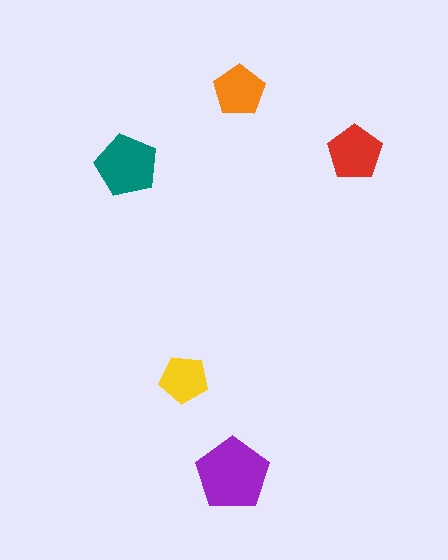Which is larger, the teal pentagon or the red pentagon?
The teal one.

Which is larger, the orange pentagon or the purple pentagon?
The purple one.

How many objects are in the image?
There are 5 objects in the image.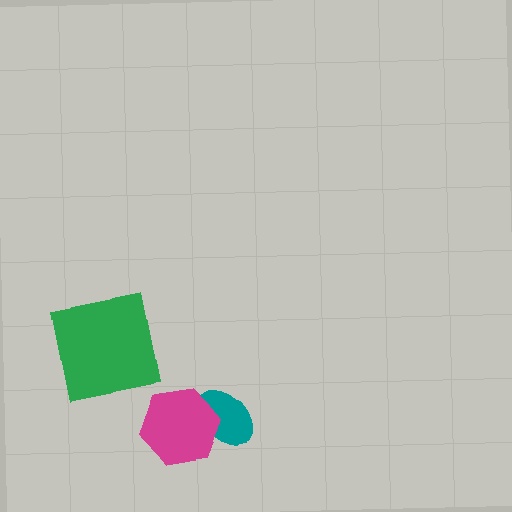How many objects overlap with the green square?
0 objects overlap with the green square.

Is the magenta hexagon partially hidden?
No, no other shape covers it.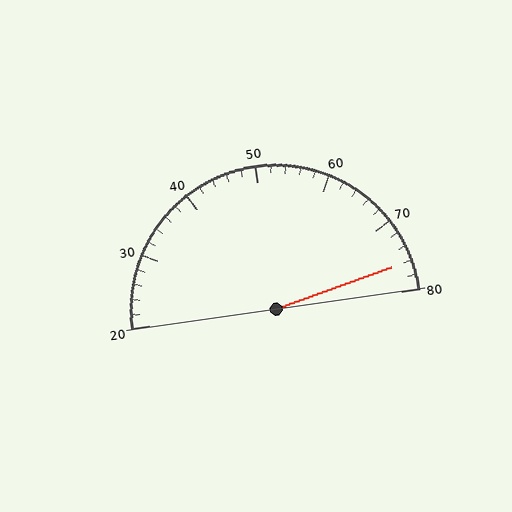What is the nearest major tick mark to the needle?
The nearest major tick mark is 80.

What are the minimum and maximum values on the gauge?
The gauge ranges from 20 to 80.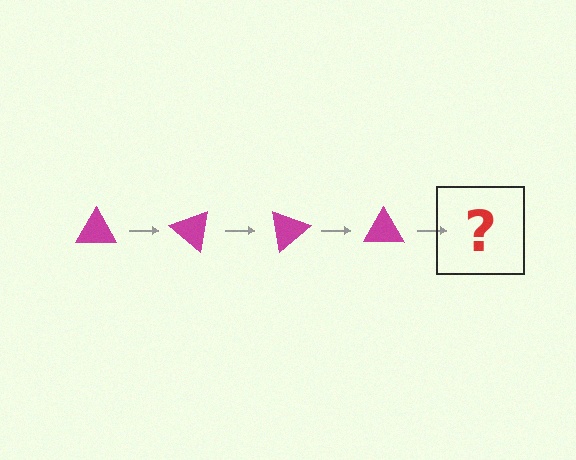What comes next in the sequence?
The next element should be a magenta triangle rotated 160 degrees.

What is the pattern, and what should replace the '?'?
The pattern is that the triangle rotates 40 degrees each step. The '?' should be a magenta triangle rotated 160 degrees.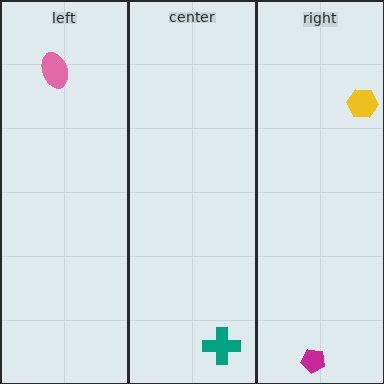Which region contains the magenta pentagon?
The right region.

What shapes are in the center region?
The teal cross.